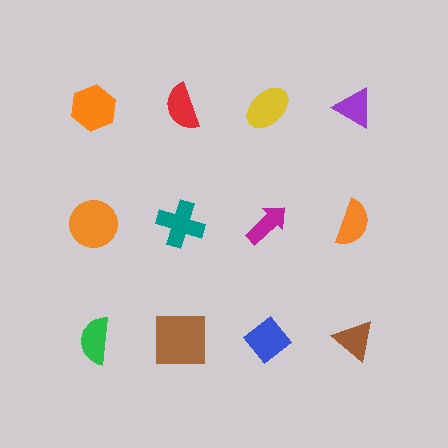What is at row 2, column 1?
An orange circle.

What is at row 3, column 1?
A green semicircle.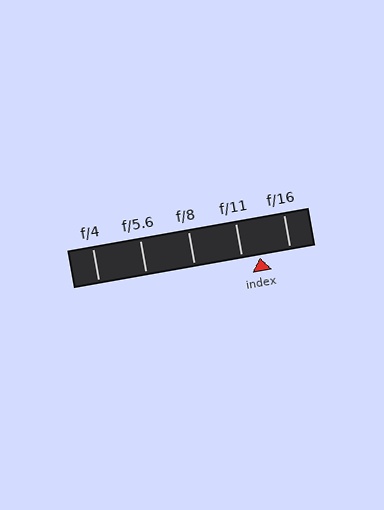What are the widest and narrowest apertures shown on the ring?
The widest aperture shown is f/4 and the narrowest is f/16.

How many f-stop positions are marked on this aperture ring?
There are 5 f-stop positions marked.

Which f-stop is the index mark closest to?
The index mark is closest to f/11.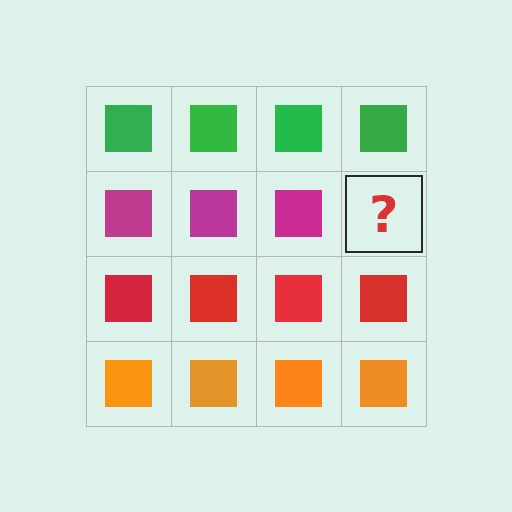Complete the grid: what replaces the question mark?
The question mark should be replaced with a magenta square.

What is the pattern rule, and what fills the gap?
The rule is that each row has a consistent color. The gap should be filled with a magenta square.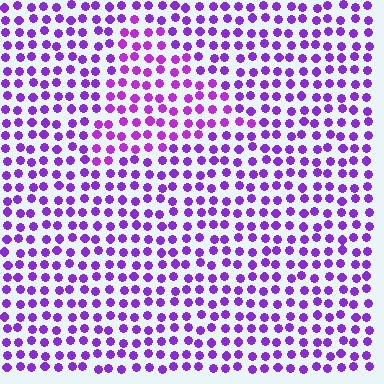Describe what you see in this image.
The image is filled with small purple elements in a uniform arrangement. A triangle-shaped region is visible where the elements are tinted to a slightly different hue, forming a subtle color boundary.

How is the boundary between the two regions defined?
The boundary is defined purely by a slight shift in hue (about 18 degrees). Spacing, size, and orientation are identical on both sides.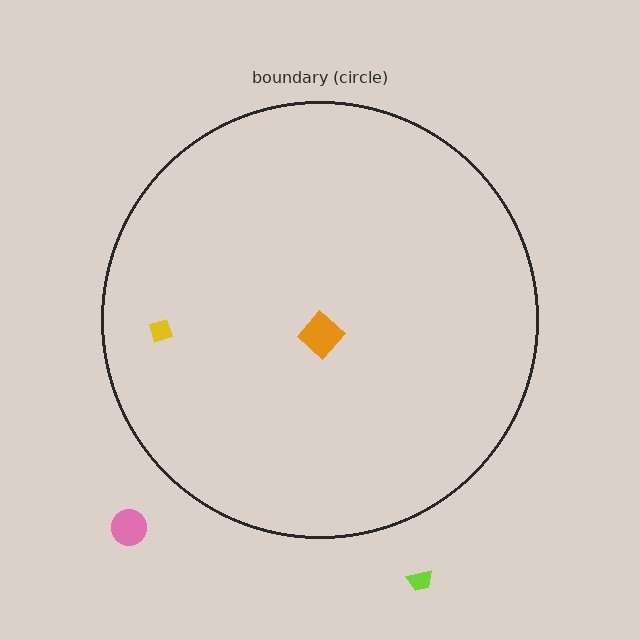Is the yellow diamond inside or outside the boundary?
Inside.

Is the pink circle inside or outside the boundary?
Outside.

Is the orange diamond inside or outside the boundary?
Inside.